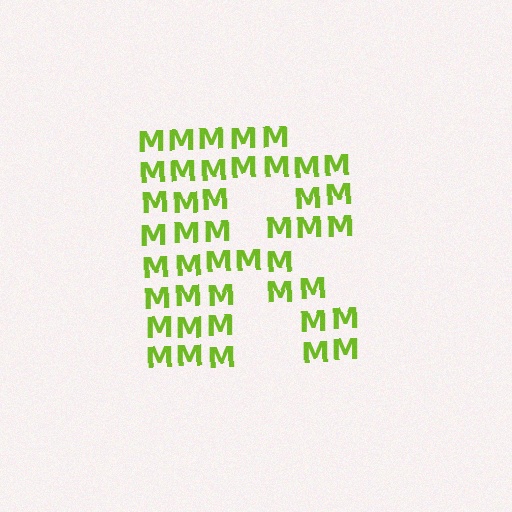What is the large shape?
The large shape is the letter R.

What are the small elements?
The small elements are letter M's.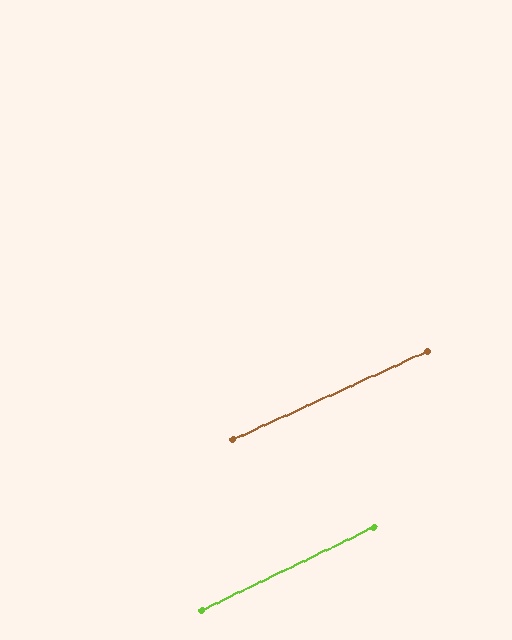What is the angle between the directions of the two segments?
Approximately 1 degree.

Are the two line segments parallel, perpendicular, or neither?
Parallel — their directions differ by only 1.4°.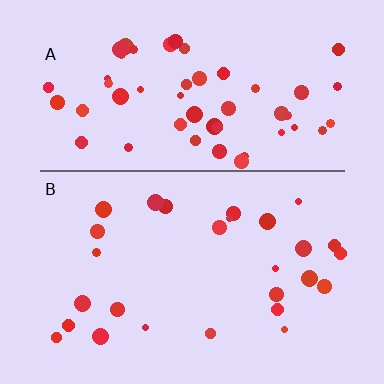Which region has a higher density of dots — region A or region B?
A (the top).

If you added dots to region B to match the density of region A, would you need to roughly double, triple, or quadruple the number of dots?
Approximately double.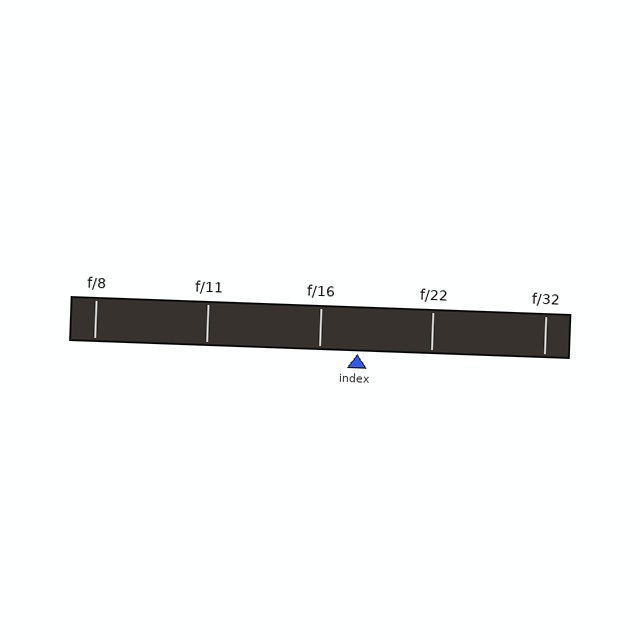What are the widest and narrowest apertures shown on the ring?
The widest aperture shown is f/8 and the narrowest is f/32.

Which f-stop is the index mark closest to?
The index mark is closest to f/16.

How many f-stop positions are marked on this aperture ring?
There are 5 f-stop positions marked.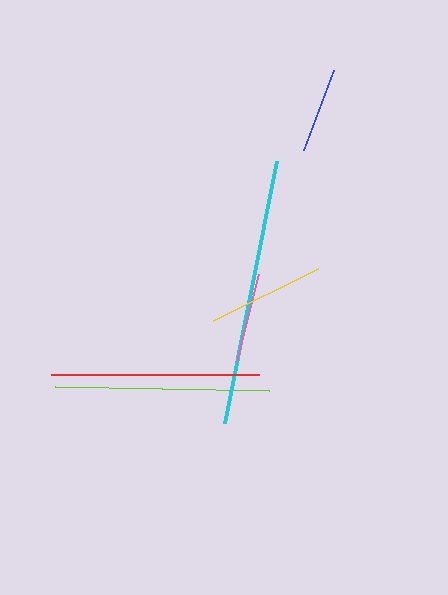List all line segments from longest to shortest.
From longest to shortest: cyan, lime, red, yellow, pink, blue.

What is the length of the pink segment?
The pink segment is approximately 91 pixels long.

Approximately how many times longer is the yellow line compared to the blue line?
The yellow line is approximately 1.4 times the length of the blue line.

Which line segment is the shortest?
The blue line is the shortest at approximately 85 pixels.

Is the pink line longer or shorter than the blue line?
The pink line is longer than the blue line.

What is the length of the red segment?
The red segment is approximately 208 pixels long.